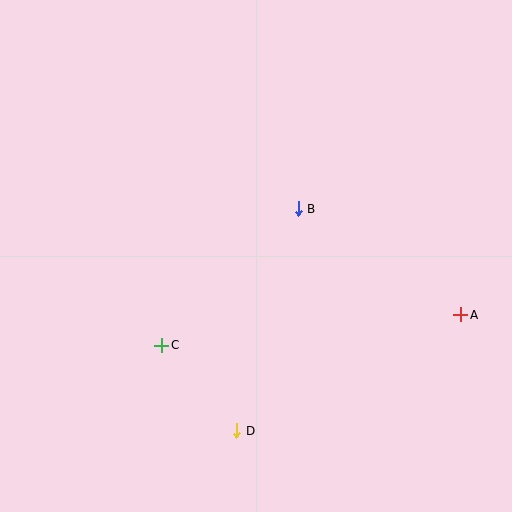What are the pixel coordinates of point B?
Point B is at (298, 209).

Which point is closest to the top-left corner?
Point B is closest to the top-left corner.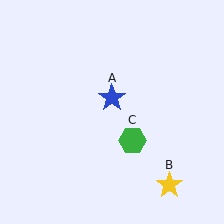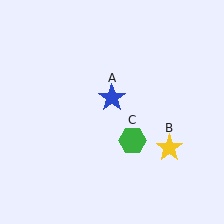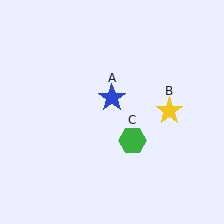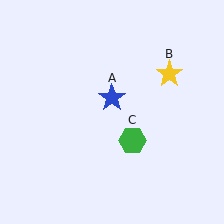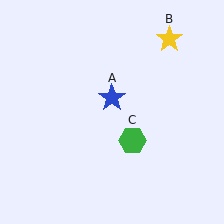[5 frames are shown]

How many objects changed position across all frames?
1 object changed position: yellow star (object B).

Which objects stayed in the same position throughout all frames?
Blue star (object A) and green hexagon (object C) remained stationary.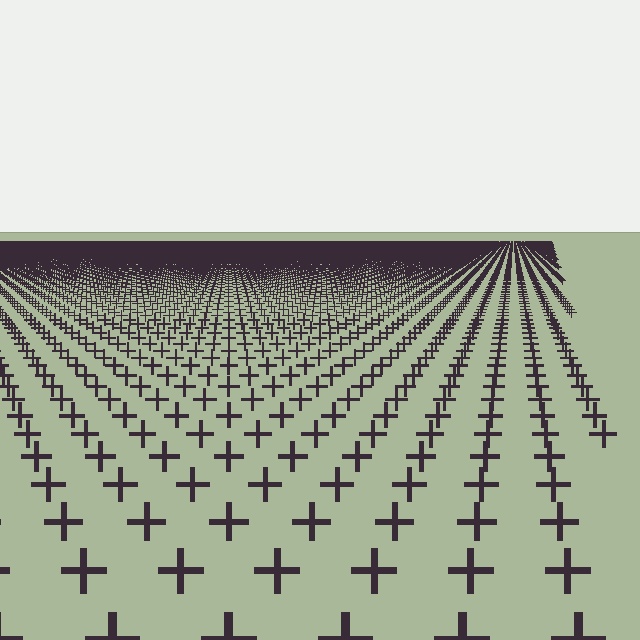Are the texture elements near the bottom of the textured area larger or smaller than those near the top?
Larger. Near the bottom, elements are closer to the viewer and appear at a bigger on-screen size.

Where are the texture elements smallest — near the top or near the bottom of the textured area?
Near the top.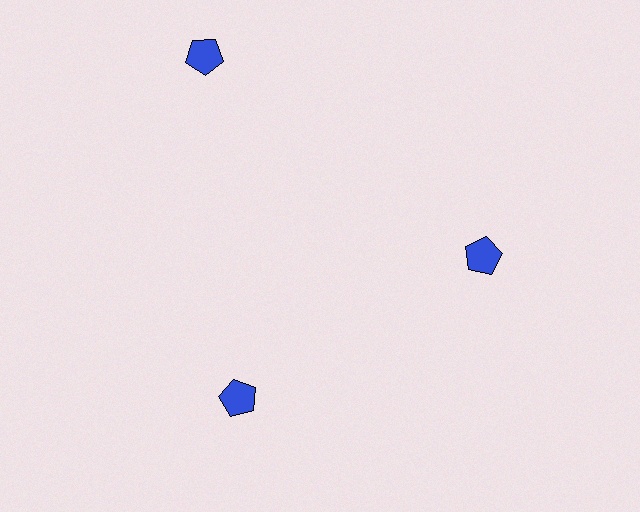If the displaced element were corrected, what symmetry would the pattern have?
It would have 3-fold rotational symmetry — the pattern would map onto itself every 120 degrees.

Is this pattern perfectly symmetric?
No. The 3 blue pentagons are arranged in a ring, but one element near the 11 o'clock position is pushed outward from the center, breaking the 3-fold rotational symmetry.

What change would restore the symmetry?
The symmetry would be restored by moving it inward, back onto the ring so that all 3 pentagons sit at equal angles and equal distance from the center.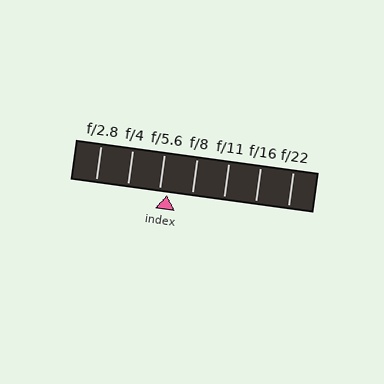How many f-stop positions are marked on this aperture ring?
There are 7 f-stop positions marked.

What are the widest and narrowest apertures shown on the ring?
The widest aperture shown is f/2.8 and the narrowest is f/22.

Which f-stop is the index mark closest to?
The index mark is closest to f/5.6.